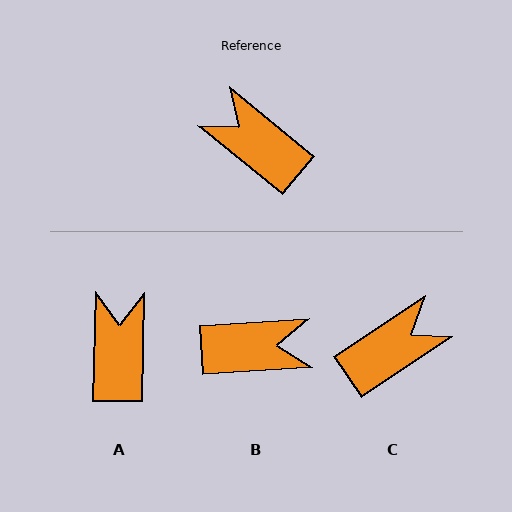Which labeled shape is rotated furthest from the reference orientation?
B, about 137 degrees away.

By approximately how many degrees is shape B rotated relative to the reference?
Approximately 137 degrees clockwise.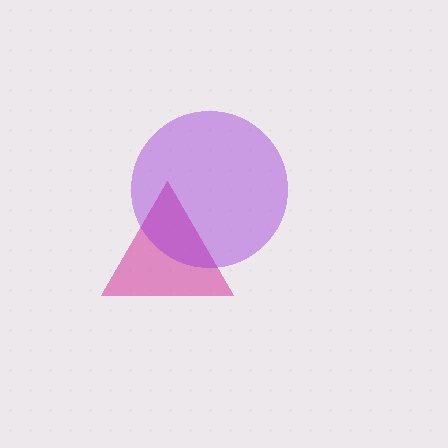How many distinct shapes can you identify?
There are 2 distinct shapes: a magenta triangle, a purple circle.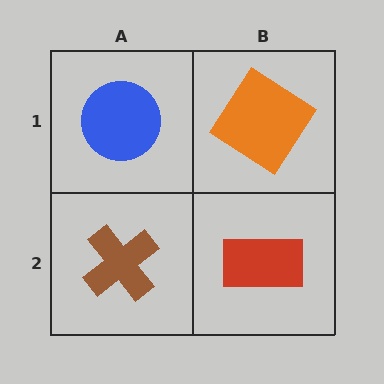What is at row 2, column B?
A red rectangle.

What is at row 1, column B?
An orange diamond.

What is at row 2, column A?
A brown cross.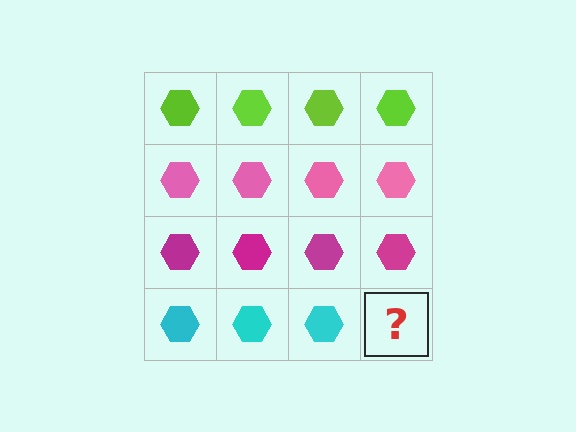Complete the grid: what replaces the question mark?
The question mark should be replaced with a cyan hexagon.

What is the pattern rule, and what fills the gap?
The rule is that each row has a consistent color. The gap should be filled with a cyan hexagon.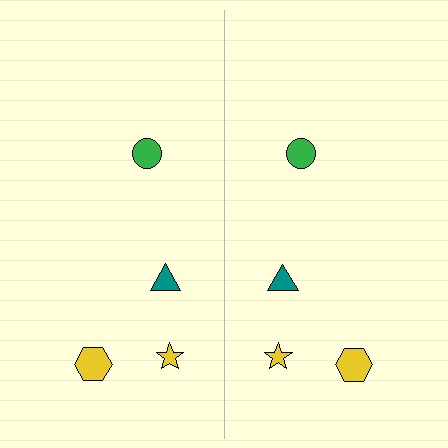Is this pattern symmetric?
Yes, this pattern has bilateral (reflection) symmetry.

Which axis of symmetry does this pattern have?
The pattern has a vertical axis of symmetry running through the center of the image.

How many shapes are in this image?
There are 8 shapes in this image.